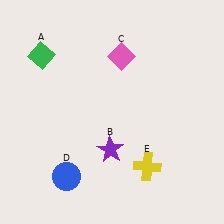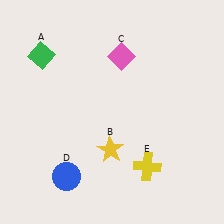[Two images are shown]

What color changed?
The star (B) changed from purple in Image 1 to yellow in Image 2.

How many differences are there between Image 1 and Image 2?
There is 1 difference between the two images.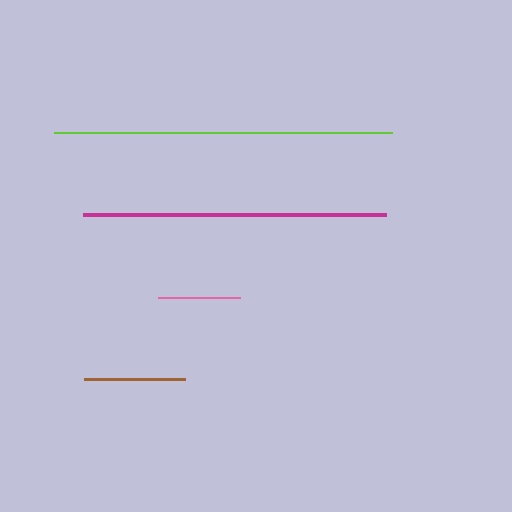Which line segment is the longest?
The lime line is the longest at approximately 338 pixels.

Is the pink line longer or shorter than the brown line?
The brown line is longer than the pink line.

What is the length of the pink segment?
The pink segment is approximately 81 pixels long.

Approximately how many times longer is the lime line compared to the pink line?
The lime line is approximately 4.1 times the length of the pink line.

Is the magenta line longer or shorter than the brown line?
The magenta line is longer than the brown line.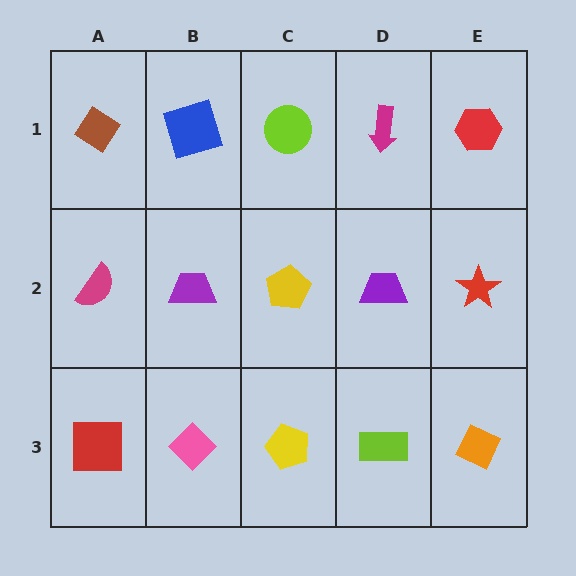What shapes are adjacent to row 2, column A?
A brown diamond (row 1, column A), a red square (row 3, column A), a purple trapezoid (row 2, column B).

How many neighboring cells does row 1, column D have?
3.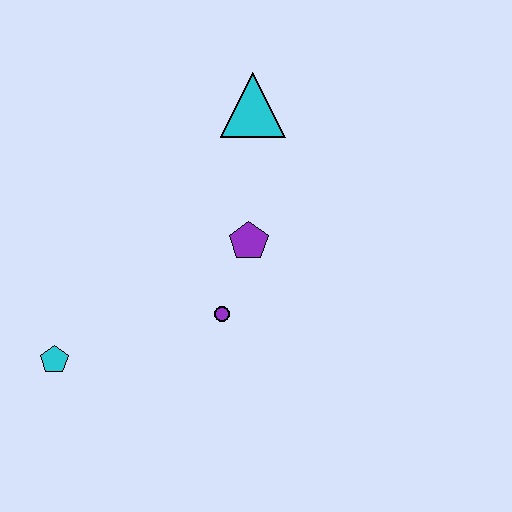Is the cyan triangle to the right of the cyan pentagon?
Yes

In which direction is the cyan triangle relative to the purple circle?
The cyan triangle is above the purple circle.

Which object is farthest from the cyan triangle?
The cyan pentagon is farthest from the cyan triangle.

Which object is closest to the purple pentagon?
The purple circle is closest to the purple pentagon.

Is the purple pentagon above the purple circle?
Yes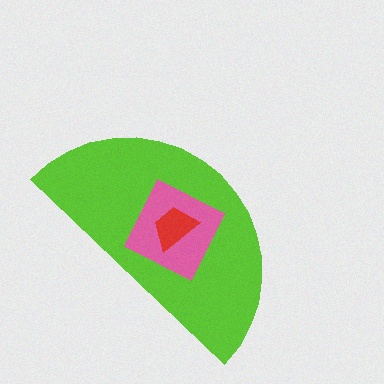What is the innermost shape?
The red trapezoid.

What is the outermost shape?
The lime semicircle.